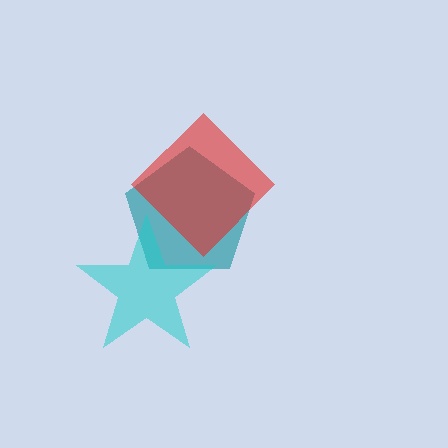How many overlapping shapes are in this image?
There are 3 overlapping shapes in the image.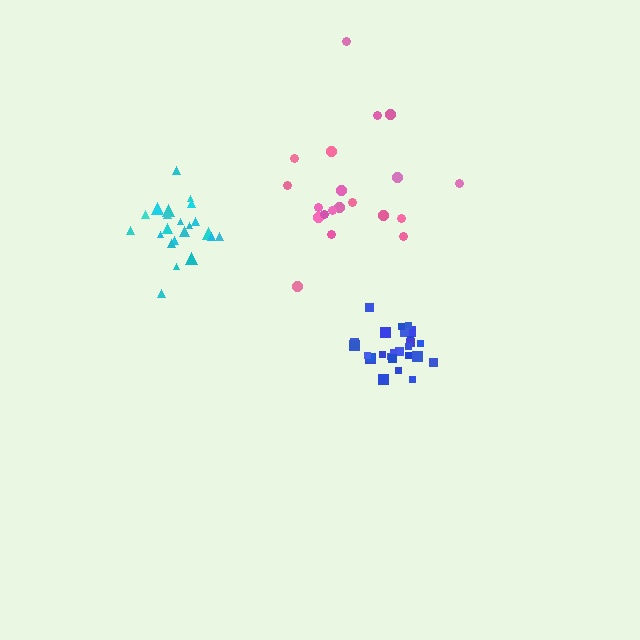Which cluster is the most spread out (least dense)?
Pink.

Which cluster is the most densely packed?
Blue.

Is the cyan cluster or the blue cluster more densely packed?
Blue.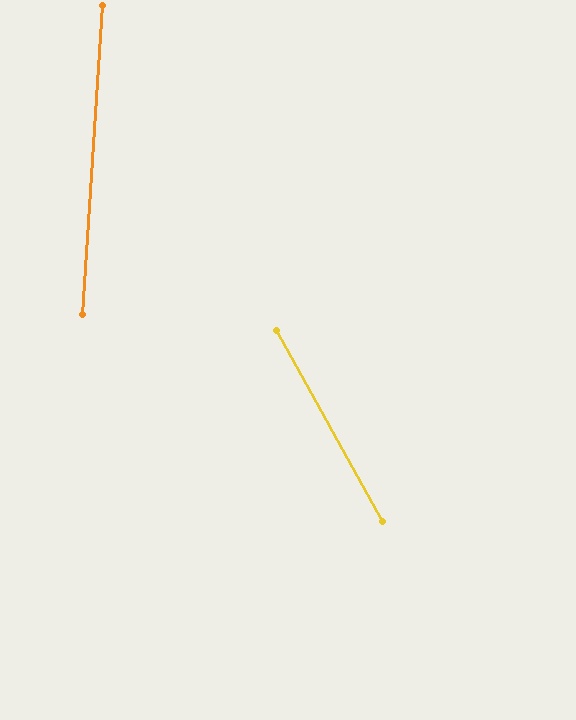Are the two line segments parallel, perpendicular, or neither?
Neither parallel nor perpendicular — they differ by about 33°.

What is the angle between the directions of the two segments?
Approximately 33 degrees.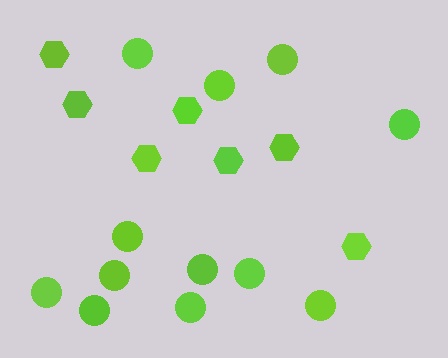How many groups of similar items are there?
There are 2 groups: one group of hexagons (7) and one group of circles (12).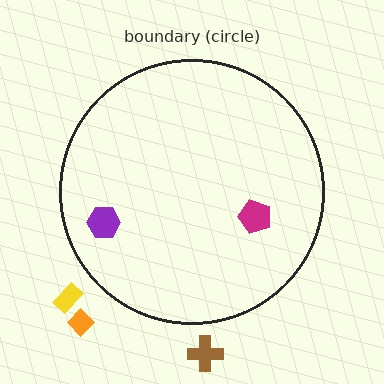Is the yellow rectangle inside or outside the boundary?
Outside.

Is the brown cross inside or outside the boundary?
Outside.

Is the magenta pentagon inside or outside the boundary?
Inside.